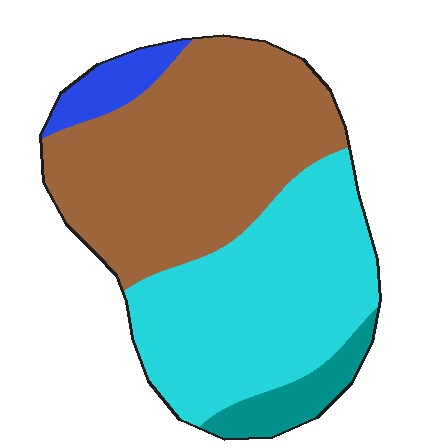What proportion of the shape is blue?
Blue covers about 5% of the shape.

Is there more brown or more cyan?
Brown.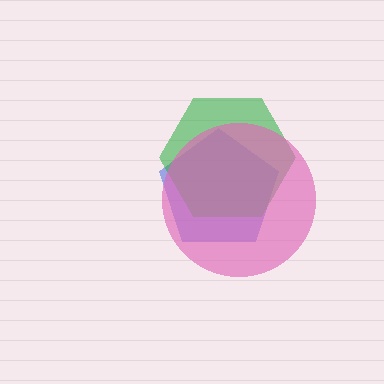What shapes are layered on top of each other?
The layered shapes are: a blue pentagon, a green hexagon, a pink circle.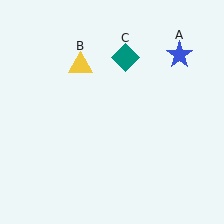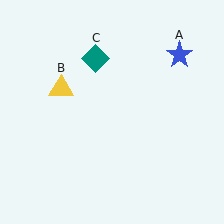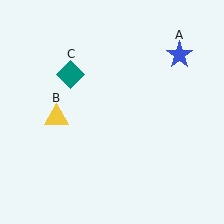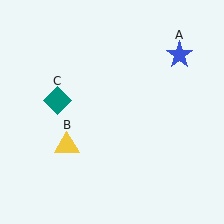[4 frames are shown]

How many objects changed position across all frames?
2 objects changed position: yellow triangle (object B), teal diamond (object C).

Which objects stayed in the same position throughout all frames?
Blue star (object A) remained stationary.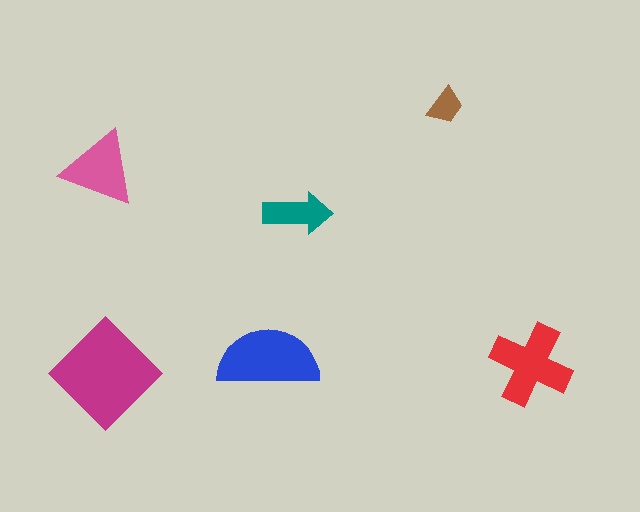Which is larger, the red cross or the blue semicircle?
The blue semicircle.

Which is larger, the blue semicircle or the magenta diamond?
The magenta diamond.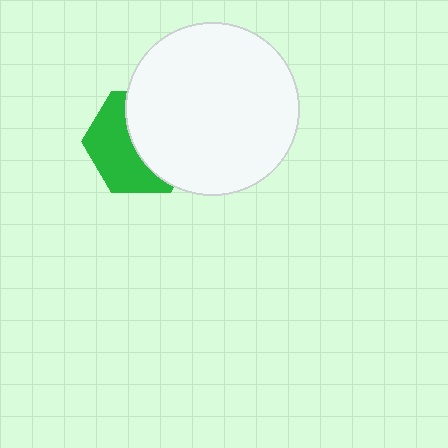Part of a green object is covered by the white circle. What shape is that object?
It is a hexagon.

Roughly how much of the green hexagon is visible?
About half of it is visible (roughly 48%).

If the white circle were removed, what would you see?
You would see the complete green hexagon.